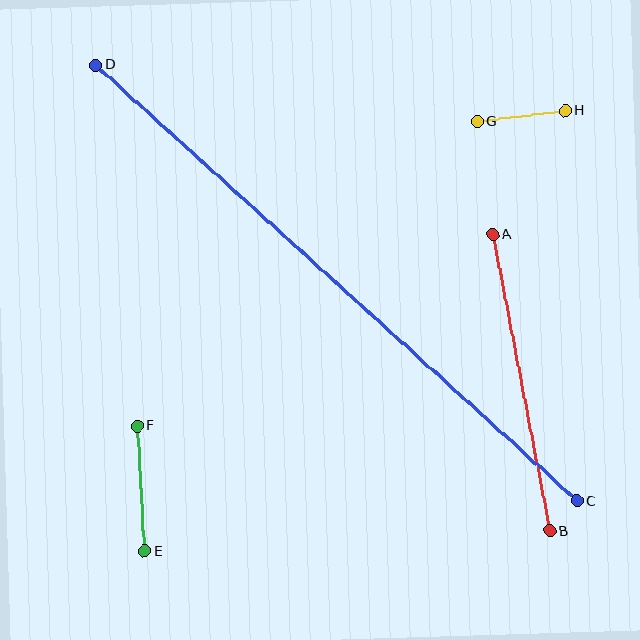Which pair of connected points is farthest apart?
Points C and D are farthest apart.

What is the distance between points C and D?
The distance is approximately 649 pixels.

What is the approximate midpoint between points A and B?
The midpoint is at approximately (521, 383) pixels.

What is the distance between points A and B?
The distance is approximately 302 pixels.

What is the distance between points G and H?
The distance is approximately 88 pixels.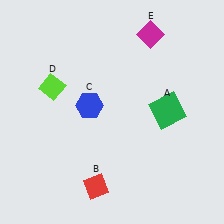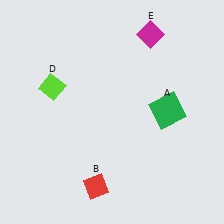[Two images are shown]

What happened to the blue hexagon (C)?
The blue hexagon (C) was removed in Image 2. It was in the top-left area of Image 1.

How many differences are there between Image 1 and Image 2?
There is 1 difference between the two images.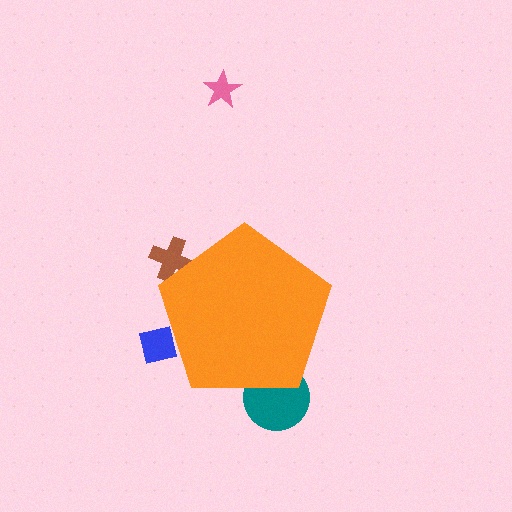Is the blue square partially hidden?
Yes, the blue square is partially hidden behind the orange pentagon.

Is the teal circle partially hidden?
Yes, the teal circle is partially hidden behind the orange pentagon.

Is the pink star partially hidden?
No, the pink star is fully visible.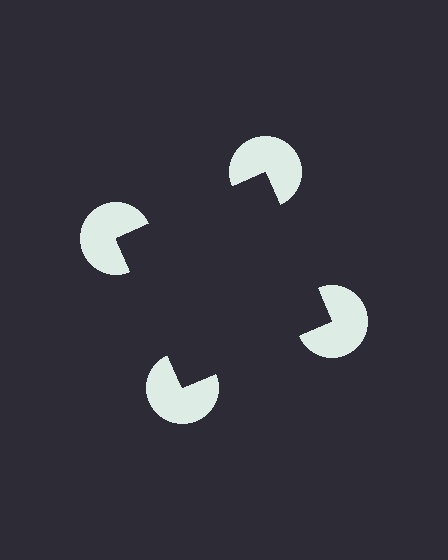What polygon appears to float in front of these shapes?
An illusory square — its edges are inferred from the aligned wedge cuts in the pac-man discs, not physically drawn.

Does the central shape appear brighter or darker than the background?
It typically appears slightly darker than the background, even though no actual brightness change is drawn.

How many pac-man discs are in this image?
There are 4 — one at each vertex of the illusory square.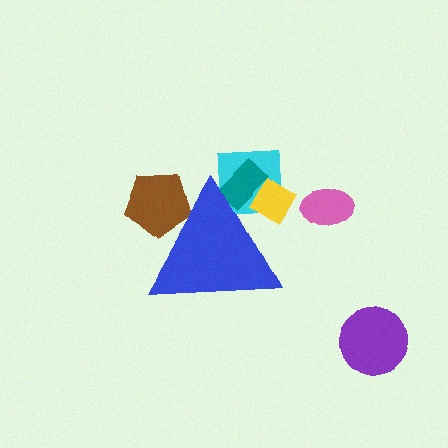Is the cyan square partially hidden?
Yes, the cyan square is partially hidden behind the blue triangle.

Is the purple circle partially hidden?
No, the purple circle is fully visible.